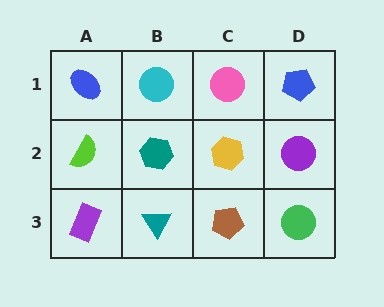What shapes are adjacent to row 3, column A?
A lime semicircle (row 2, column A), a teal triangle (row 3, column B).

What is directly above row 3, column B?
A teal hexagon.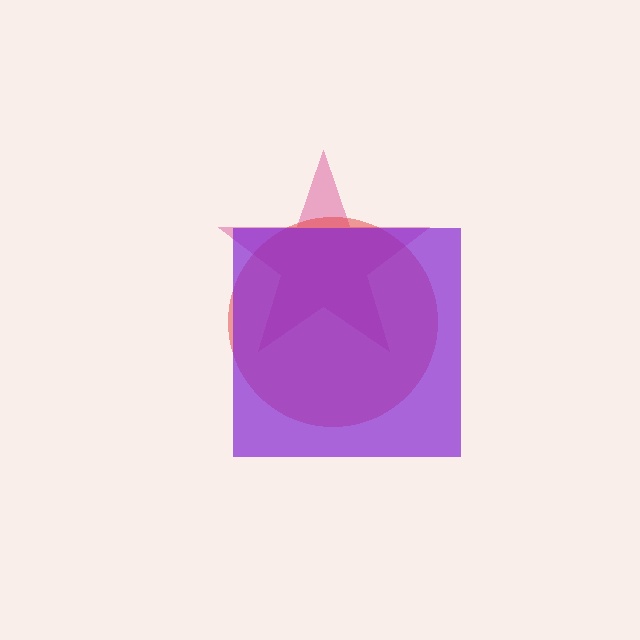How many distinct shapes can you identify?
There are 3 distinct shapes: a pink star, a red circle, a purple square.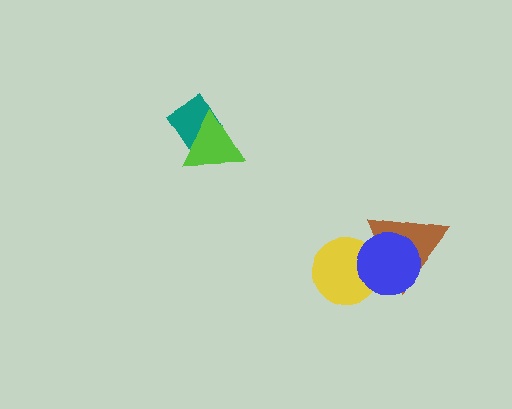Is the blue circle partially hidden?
No, no other shape covers it.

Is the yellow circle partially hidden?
Yes, it is partially covered by another shape.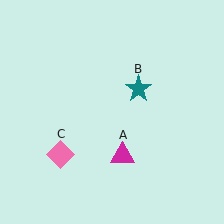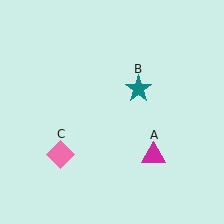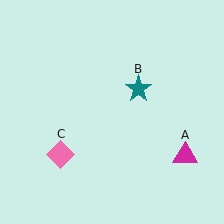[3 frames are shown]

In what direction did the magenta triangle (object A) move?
The magenta triangle (object A) moved right.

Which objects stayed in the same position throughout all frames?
Teal star (object B) and pink diamond (object C) remained stationary.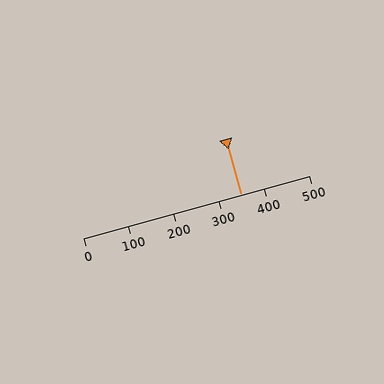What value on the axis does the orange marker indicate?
The marker indicates approximately 350.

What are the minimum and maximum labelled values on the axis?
The axis runs from 0 to 500.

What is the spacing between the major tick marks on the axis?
The major ticks are spaced 100 apart.